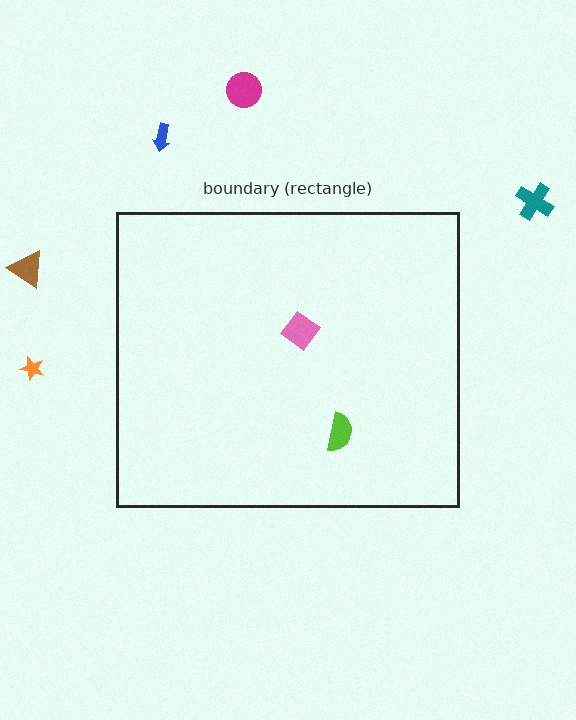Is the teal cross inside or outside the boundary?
Outside.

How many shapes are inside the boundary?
2 inside, 5 outside.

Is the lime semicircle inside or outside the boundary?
Inside.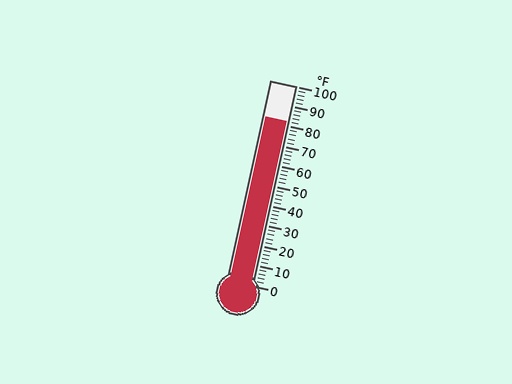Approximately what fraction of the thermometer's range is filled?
The thermometer is filled to approximately 80% of its range.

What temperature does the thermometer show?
The thermometer shows approximately 82°F.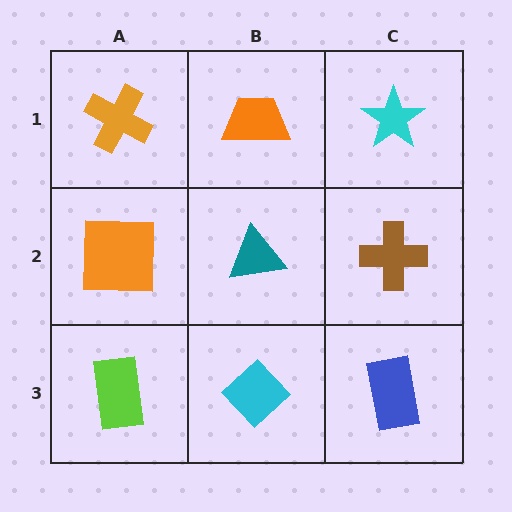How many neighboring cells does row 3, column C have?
2.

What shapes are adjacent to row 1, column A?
An orange square (row 2, column A), an orange trapezoid (row 1, column B).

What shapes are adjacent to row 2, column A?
An orange cross (row 1, column A), a lime rectangle (row 3, column A), a teal triangle (row 2, column B).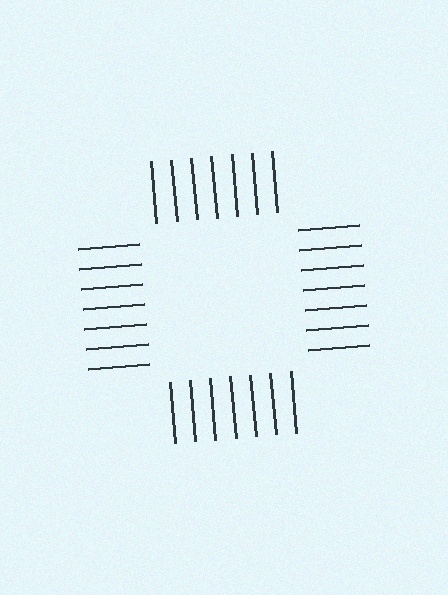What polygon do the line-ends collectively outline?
An illusory square — the line segments terminate on its edges but no continuous stroke is drawn.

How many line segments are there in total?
28 — 7 along each of the 4 edges.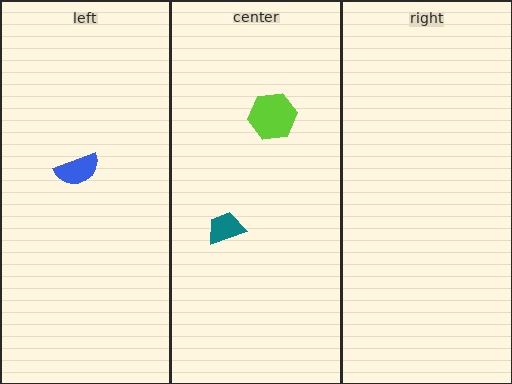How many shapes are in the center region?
2.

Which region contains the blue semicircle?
The left region.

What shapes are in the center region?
The teal trapezoid, the lime hexagon.